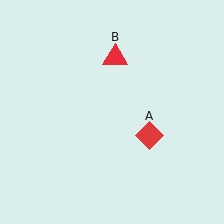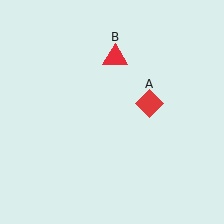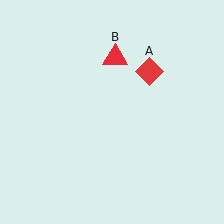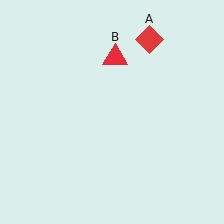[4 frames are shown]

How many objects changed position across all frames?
1 object changed position: red diamond (object A).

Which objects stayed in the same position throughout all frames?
Red triangle (object B) remained stationary.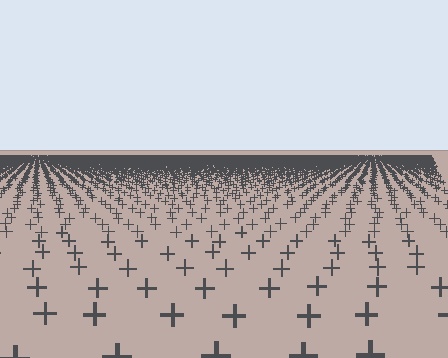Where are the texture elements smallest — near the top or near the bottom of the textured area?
Near the top.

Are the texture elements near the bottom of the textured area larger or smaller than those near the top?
Larger. Near the bottom, elements are closer to the viewer and appear at a bigger on-screen size.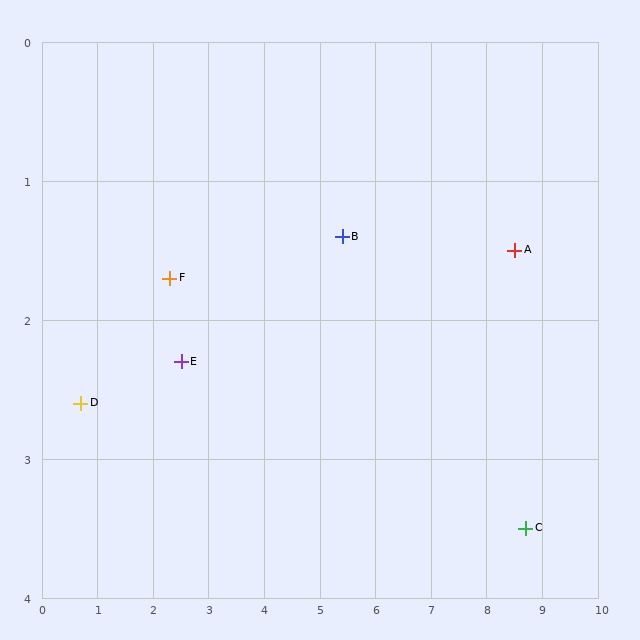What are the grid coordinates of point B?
Point B is at approximately (5.4, 1.4).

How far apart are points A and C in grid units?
Points A and C are about 2.0 grid units apart.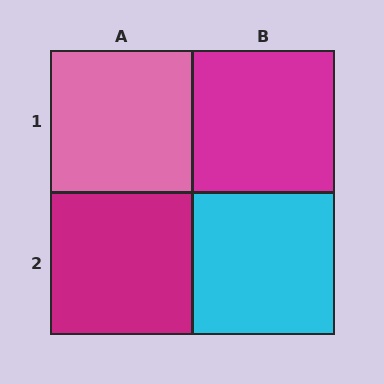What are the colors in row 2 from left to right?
Magenta, cyan.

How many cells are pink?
1 cell is pink.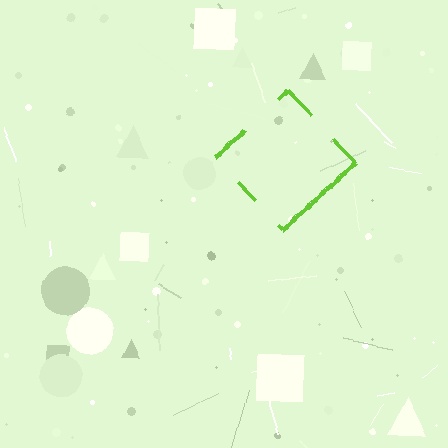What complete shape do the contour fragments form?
The contour fragments form a diamond.